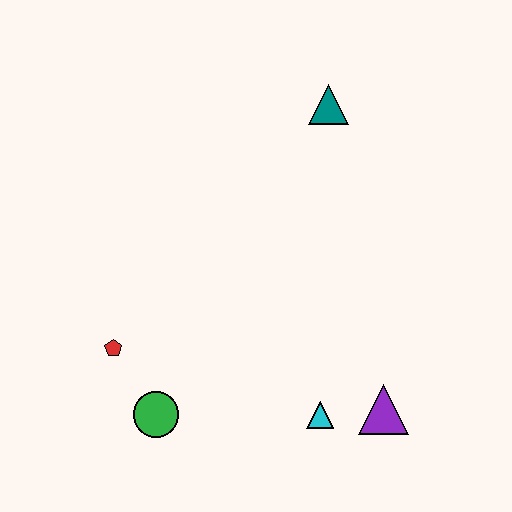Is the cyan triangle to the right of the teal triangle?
No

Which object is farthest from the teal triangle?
The green circle is farthest from the teal triangle.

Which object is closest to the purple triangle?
The cyan triangle is closest to the purple triangle.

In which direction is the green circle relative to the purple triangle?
The green circle is to the left of the purple triangle.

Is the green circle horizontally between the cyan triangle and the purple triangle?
No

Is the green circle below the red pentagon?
Yes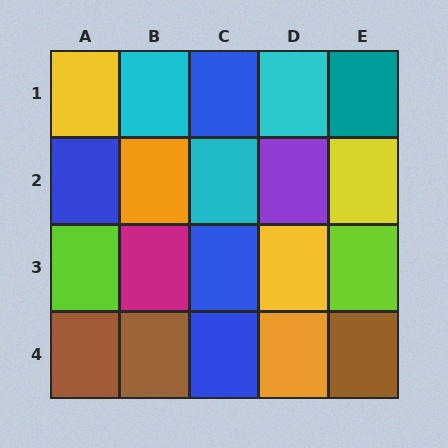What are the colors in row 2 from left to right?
Blue, orange, cyan, purple, yellow.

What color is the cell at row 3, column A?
Lime.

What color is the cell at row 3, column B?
Magenta.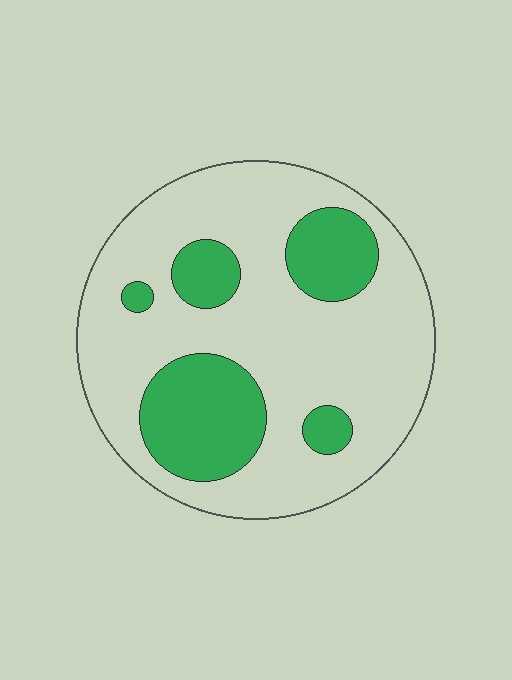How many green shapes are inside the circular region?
5.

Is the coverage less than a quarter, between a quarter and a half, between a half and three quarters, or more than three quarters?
Between a quarter and a half.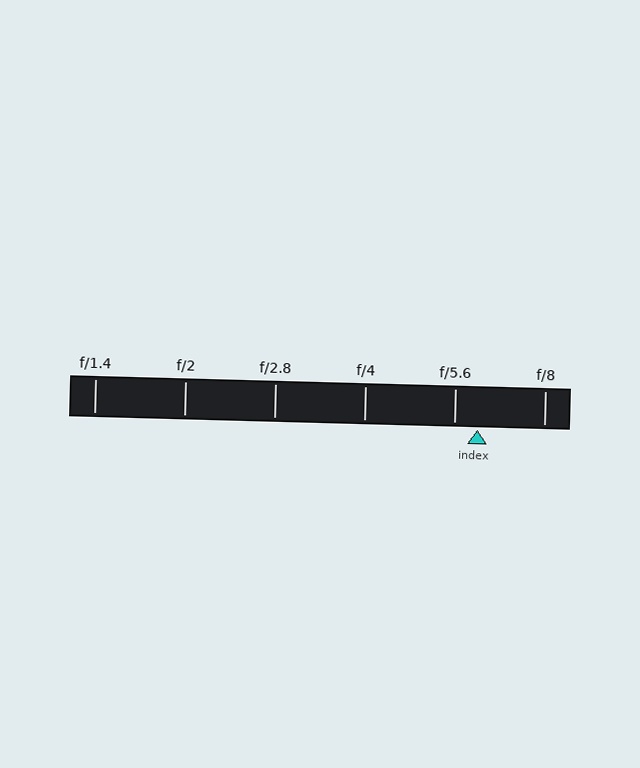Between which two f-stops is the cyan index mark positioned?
The index mark is between f/5.6 and f/8.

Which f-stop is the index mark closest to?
The index mark is closest to f/5.6.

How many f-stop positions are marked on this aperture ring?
There are 6 f-stop positions marked.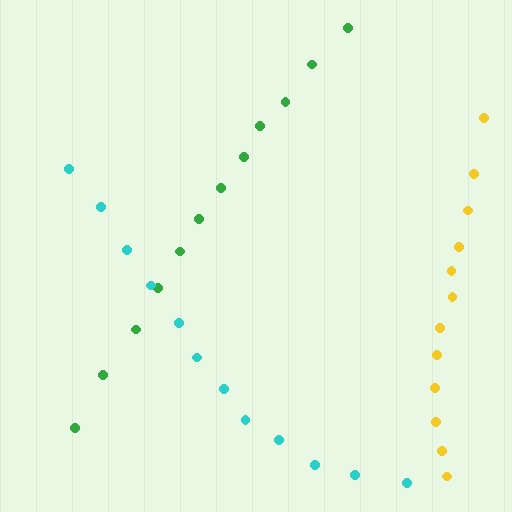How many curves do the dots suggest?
There are 3 distinct paths.